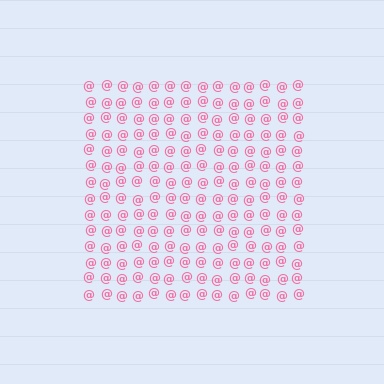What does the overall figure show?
The overall figure shows a square.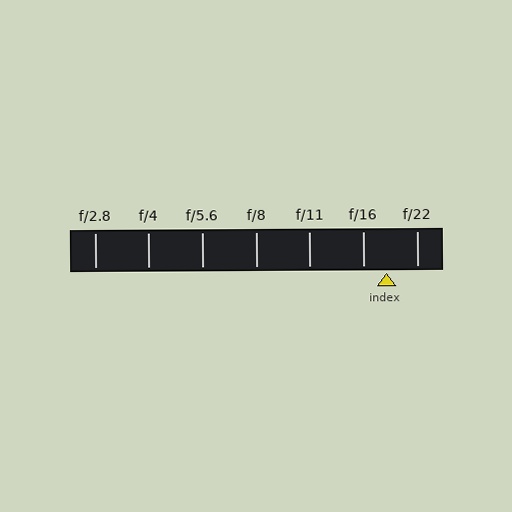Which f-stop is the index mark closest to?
The index mark is closest to f/16.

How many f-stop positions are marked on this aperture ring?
There are 7 f-stop positions marked.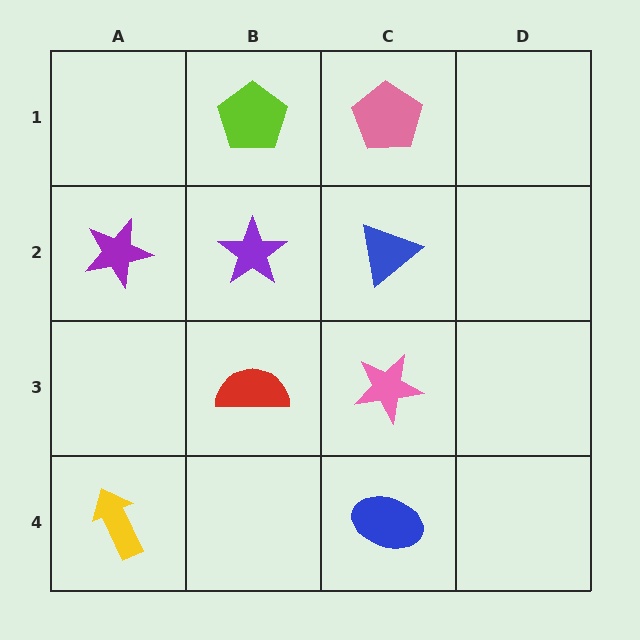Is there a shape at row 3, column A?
No, that cell is empty.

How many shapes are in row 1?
2 shapes.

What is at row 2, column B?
A purple star.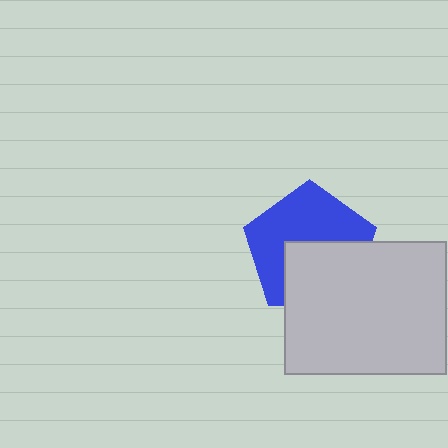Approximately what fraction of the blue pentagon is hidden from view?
Roughly 43% of the blue pentagon is hidden behind the light gray rectangle.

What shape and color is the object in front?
The object in front is a light gray rectangle.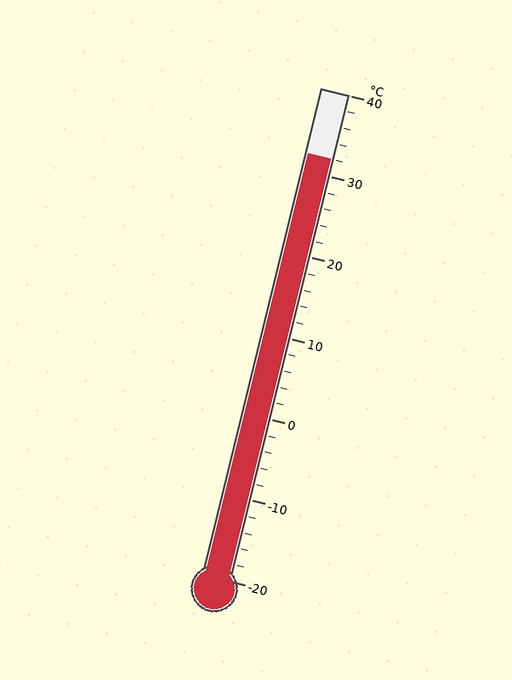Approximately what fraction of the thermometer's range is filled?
The thermometer is filled to approximately 85% of its range.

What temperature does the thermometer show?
The thermometer shows approximately 32°C.